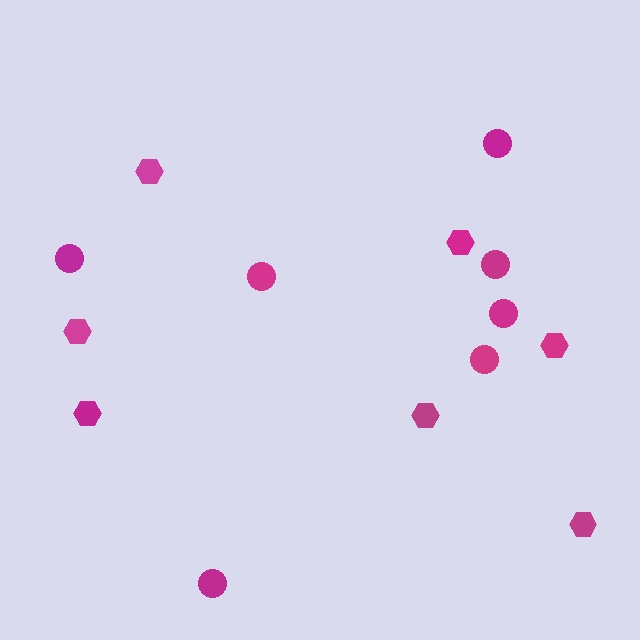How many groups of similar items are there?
There are 2 groups: one group of hexagons (7) and one group of circles (7).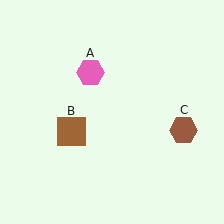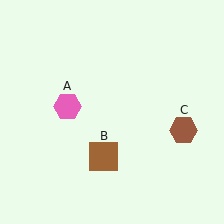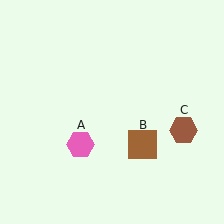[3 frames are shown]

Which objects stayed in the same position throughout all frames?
Brown hexagon (object C) remained stationary.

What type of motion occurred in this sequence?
The pink hexagon (object A), brown square (object B) rotated counterclockwise around the center of the scene.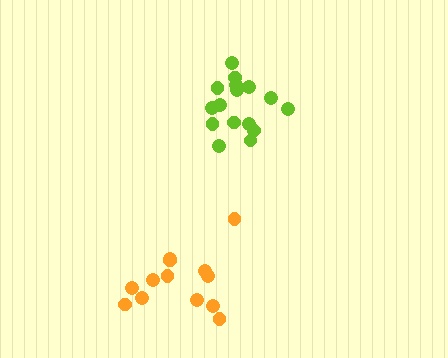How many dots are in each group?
Group 1: 16 dots, Group 2: 13 dots (29 total).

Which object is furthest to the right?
The lime cluster is rightmost.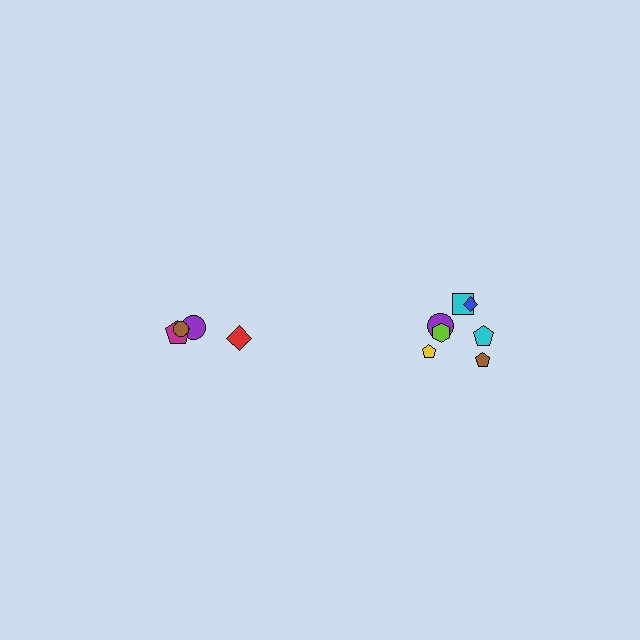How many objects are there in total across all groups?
There are 11 objects.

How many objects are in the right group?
There are 7 objects.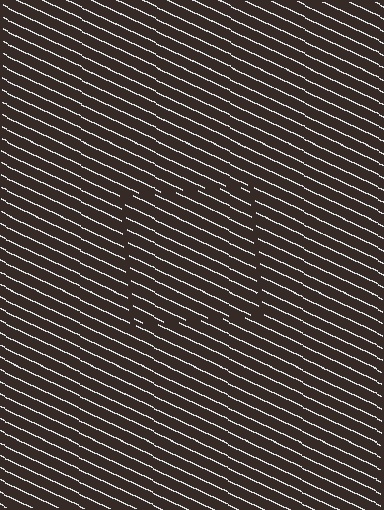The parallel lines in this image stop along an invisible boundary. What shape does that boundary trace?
An illusory square. The interior of the shape contains the same grating, shifted by half a period — the contour is defined by the phase discontinuity where line-ends from the inner and outer gratings abut.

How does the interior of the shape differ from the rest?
The interior of the shape contains the same grating, shifted by half a period — the contour is defined by the phase discontinuity where line-ends from the inner and outer gratings abut.